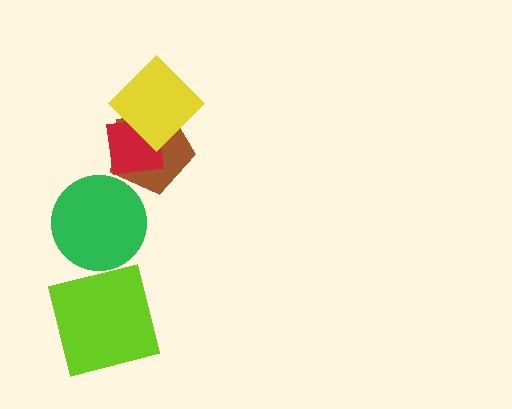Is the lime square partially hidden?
No, no other shape covers it.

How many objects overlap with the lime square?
0 objects overlap with the lime square.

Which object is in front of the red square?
The yellow diamond is in front of the red square.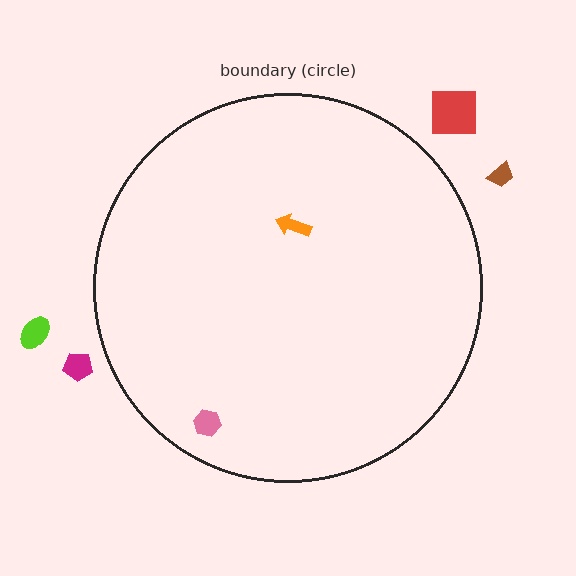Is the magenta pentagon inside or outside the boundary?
Outside.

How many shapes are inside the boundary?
2 inside, 4 outside.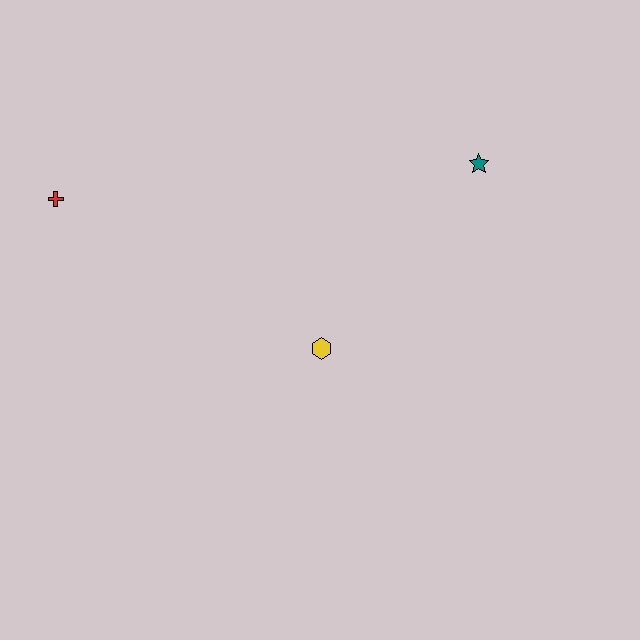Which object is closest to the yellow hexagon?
The teal star is closest to the yellow hexagon.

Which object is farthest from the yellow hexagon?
The red cross is farthest from the yellow hexagon.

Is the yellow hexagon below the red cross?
Yes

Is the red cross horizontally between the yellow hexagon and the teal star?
No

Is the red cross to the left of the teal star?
Yes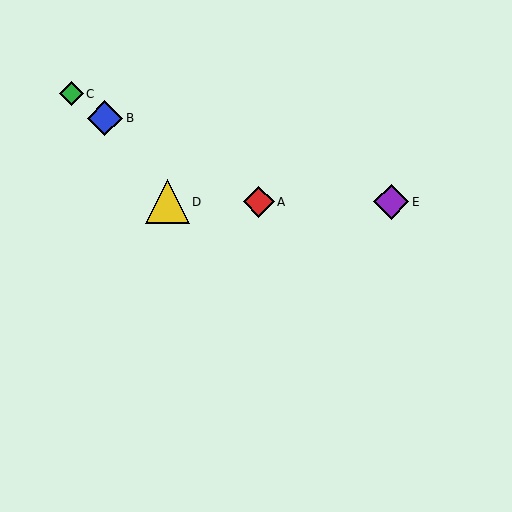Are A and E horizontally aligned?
Yes, both are at y≈202.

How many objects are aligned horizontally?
3 objects (A, D, E) are aligned horizontally.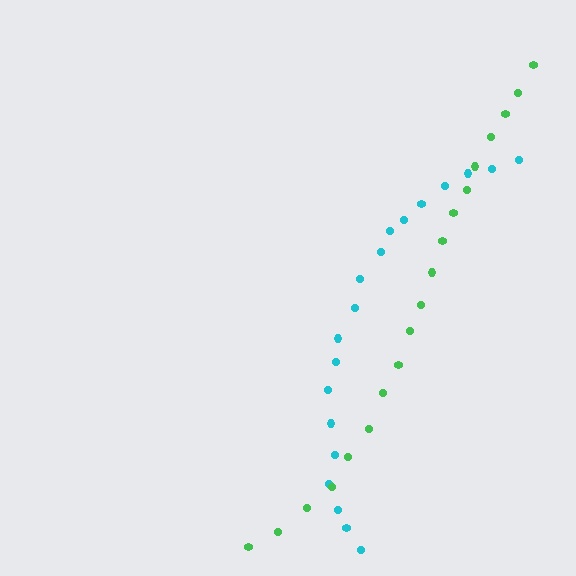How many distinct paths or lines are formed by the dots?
There are 2 distinct paths.